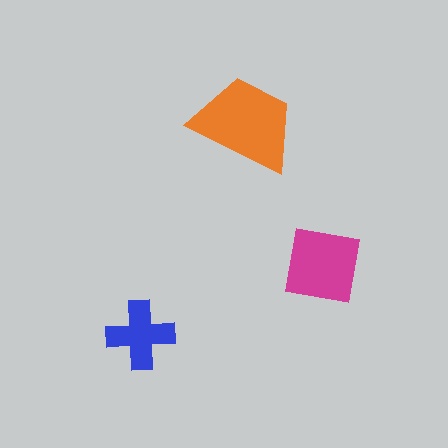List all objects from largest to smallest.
The orange trapezoid, the magenta square, the blue cross.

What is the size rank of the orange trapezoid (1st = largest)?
1st.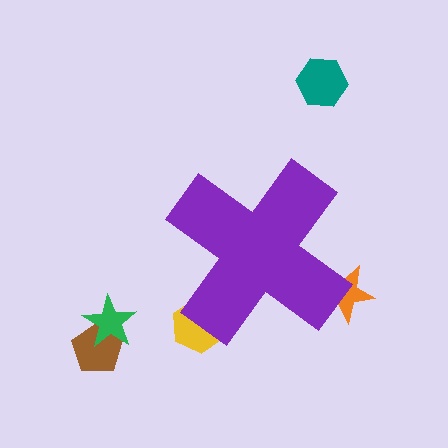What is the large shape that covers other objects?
A purple cross.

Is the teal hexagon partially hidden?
No, the teal hexagon is fully visible.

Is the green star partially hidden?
No, the green star is fully visible.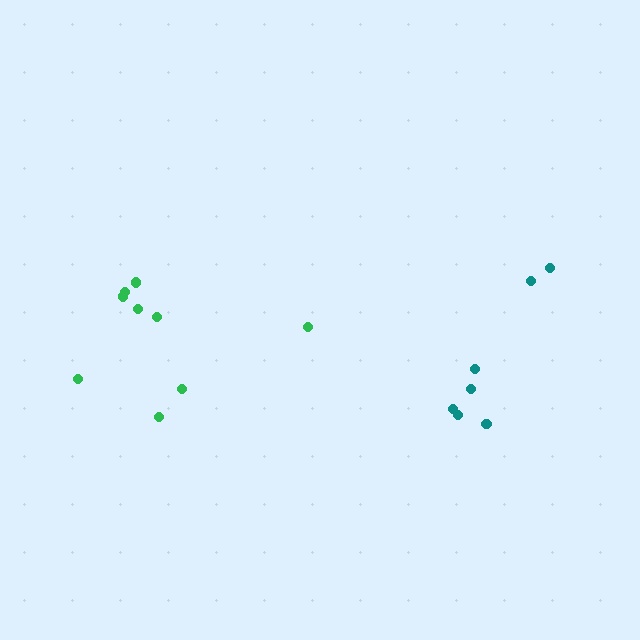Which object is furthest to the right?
The teal cluster is rightmost.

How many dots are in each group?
Group 1: 9 dots, Group 2: 7 dots (16 total).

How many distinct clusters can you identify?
There are 2 distinct clusters.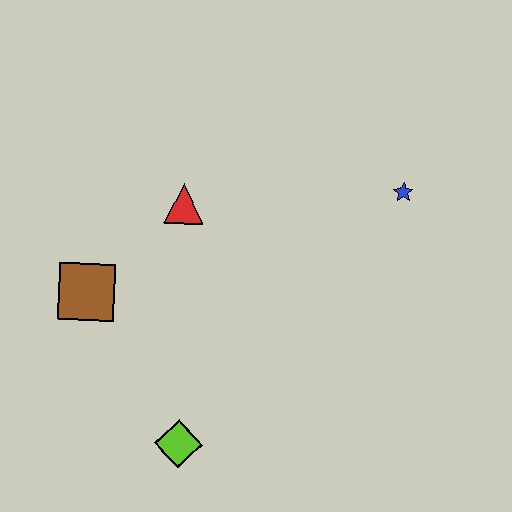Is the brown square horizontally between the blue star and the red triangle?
No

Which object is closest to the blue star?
The red triangle is closest to the blue star.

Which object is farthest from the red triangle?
The lime diamond is farthest from the red triangle.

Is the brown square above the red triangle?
No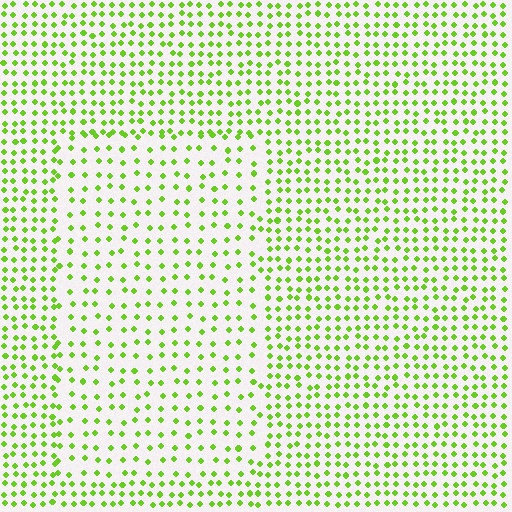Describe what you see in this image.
The image contains small lime elements arranged at two different densities. A rectangle-shaped region is visible where the elements are less densely packed than the surrounding area.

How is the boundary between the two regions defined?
The boundary is defined by a change in element density (approximately 1.8x ratio). All elements are the same color, size, and shape.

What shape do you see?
I see a rectangle.